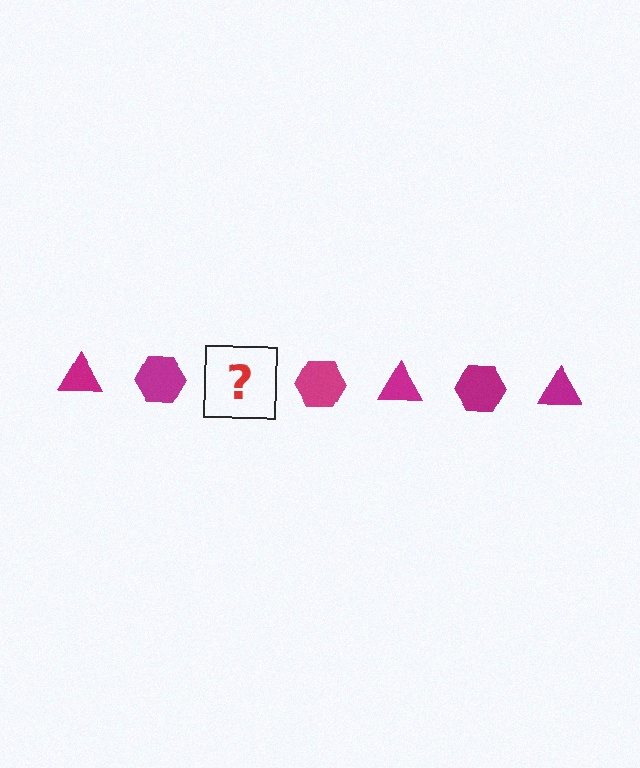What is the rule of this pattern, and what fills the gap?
The rule is that the pattern cycles through triangle, hexagon shapes in magenta. The gap should be filled with a magenta triangle.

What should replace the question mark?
The question mark should be replaced with a magenta triangle.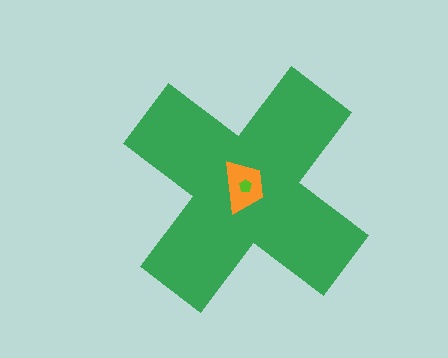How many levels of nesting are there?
3.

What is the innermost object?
The lime pentagon.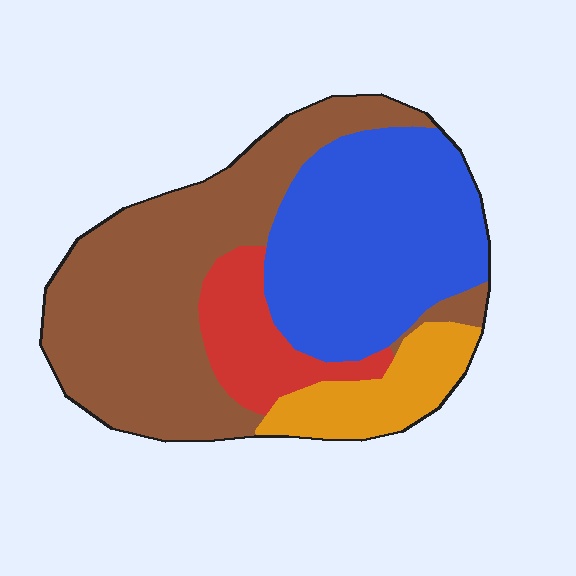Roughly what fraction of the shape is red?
Red takes up about one eighth (1/8) of the shape.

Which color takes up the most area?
Brown, at roughly 45%.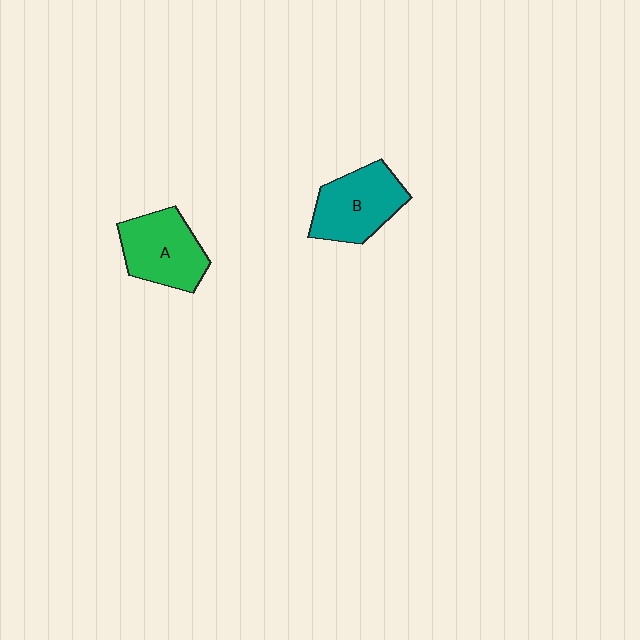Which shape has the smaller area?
Shape A (green).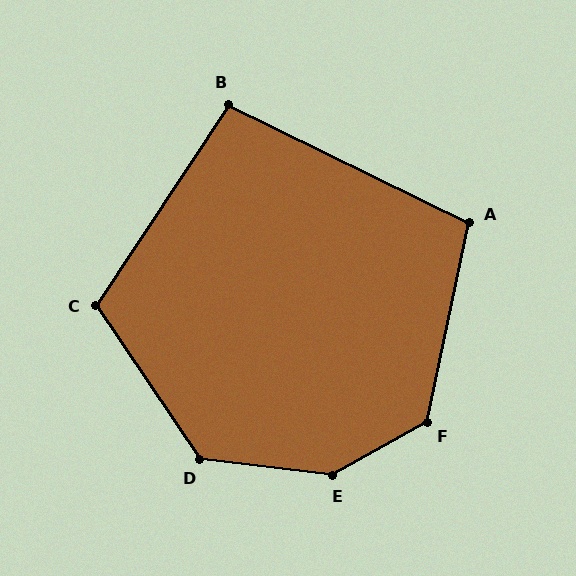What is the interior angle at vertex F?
Approximately 132 degrees (obtuse).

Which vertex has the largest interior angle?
E, at approximately 143 degrees.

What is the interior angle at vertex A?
Approximately 104 degrees (obtuse).